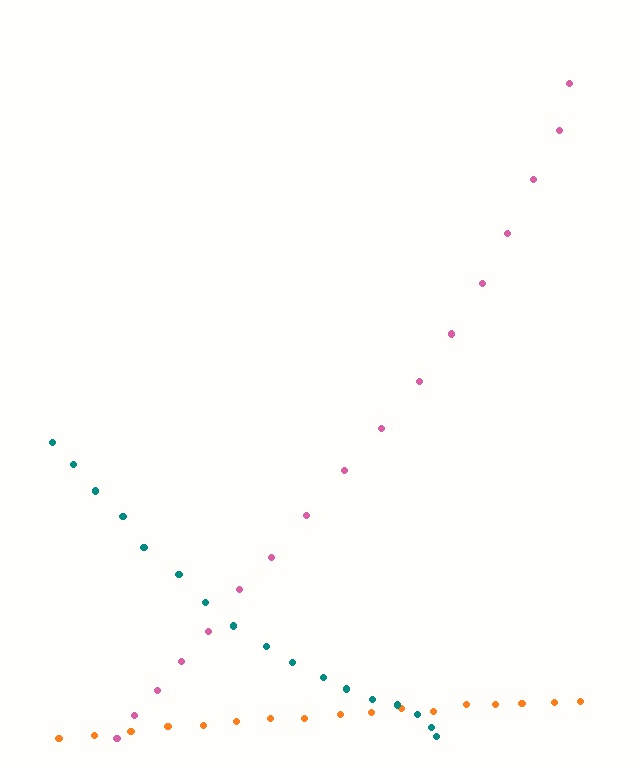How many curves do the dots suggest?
There are 3 distinct paths.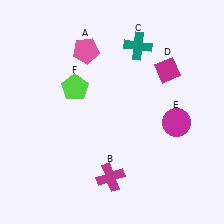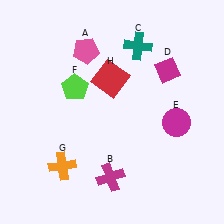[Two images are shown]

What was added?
An orange cross (G), a red square (H) were added in Image 2.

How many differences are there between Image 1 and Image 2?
There are 2 differences between the two images.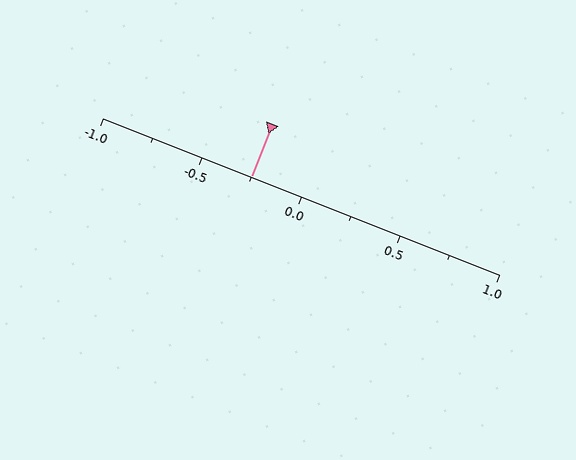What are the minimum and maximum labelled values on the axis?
The axis runs from -1.0 to 1.0.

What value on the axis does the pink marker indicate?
The marker indicates approximately -0.25.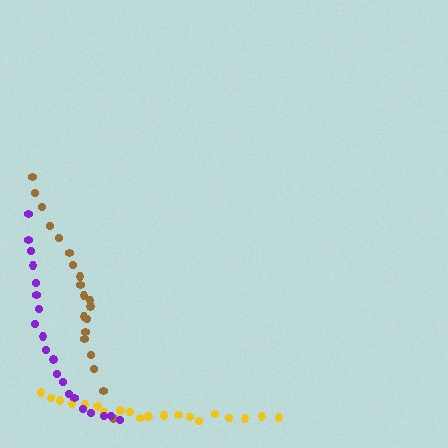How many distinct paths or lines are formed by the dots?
There are 3 distinct paths.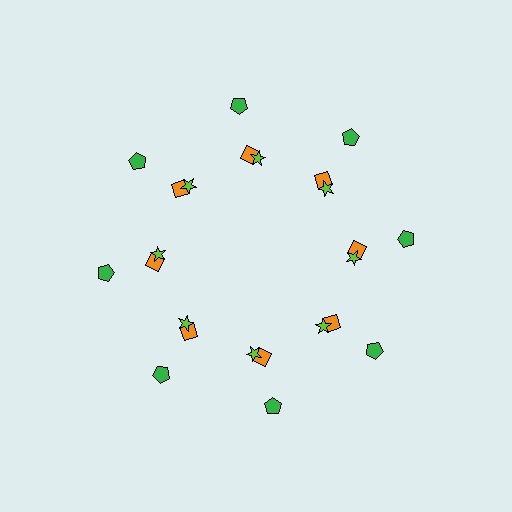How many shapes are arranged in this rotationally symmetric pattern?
There are 24 shapes, arranged in 8 groups of 3.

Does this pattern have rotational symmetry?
Yes, this pattern has 8-fold rotational symmetry. It looks the same after rotating 45 degrees around the center.